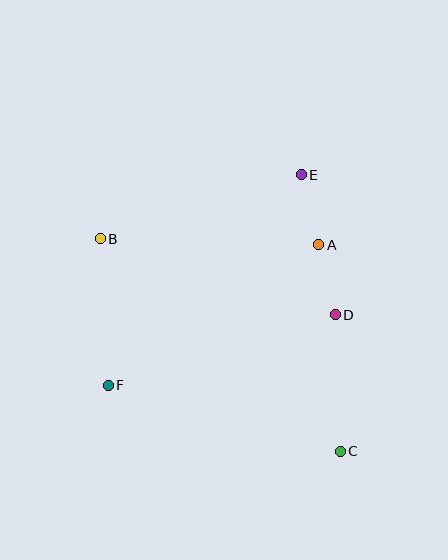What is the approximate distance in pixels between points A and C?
The distance between A and C is approximately 208 pixels.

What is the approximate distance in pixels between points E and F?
The distance between E and F is approximately 286 pixels.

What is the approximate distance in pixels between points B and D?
The distance between B and D is approximately 247 pixels.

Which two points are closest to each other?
Points A and E are closest to each other.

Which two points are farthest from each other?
Points B and C are farthest from each other.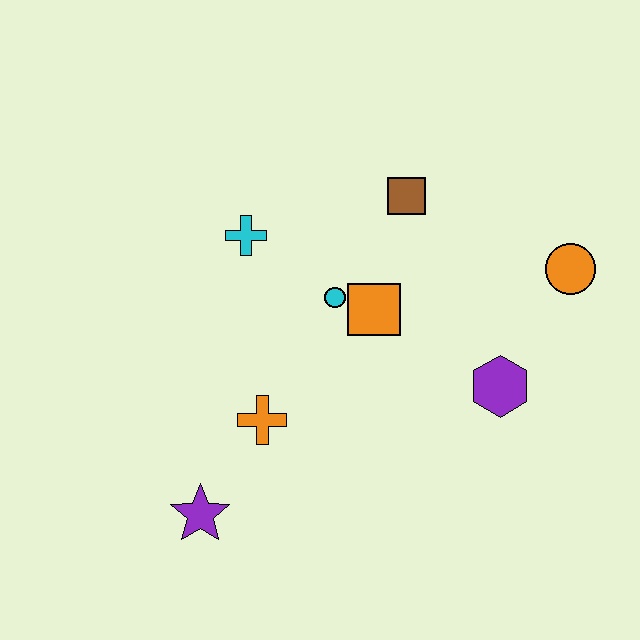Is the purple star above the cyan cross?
No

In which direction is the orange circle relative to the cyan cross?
The orange circle is to the right of the cyan cross.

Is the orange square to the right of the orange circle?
No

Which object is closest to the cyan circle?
The orange square is closest to the cyan circle.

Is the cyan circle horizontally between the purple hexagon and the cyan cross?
Yes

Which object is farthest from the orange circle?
The purple star is farthest from the orange circle.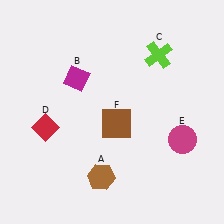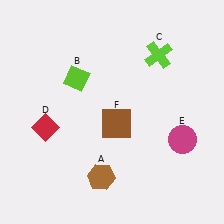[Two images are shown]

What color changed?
The diamond (B) changed from magenta in Image 1 to lime in Image 2.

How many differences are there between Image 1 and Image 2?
There is 1 difference between the two images.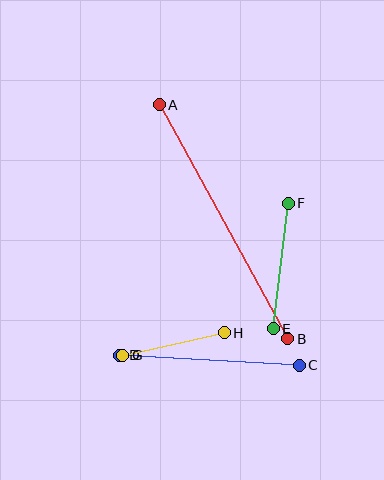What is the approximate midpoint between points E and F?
The midpoint is at approximately (281, 266) pixels.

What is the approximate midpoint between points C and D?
The midpoint is at approximately (209, 360) pixels.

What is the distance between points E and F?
The distance is approximately 126 pixels.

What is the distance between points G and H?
The distance is approximately 104 pixels.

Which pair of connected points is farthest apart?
Points A and B are farthest apart.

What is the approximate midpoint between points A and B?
The midpoint is at approximately (224, 222) pixels.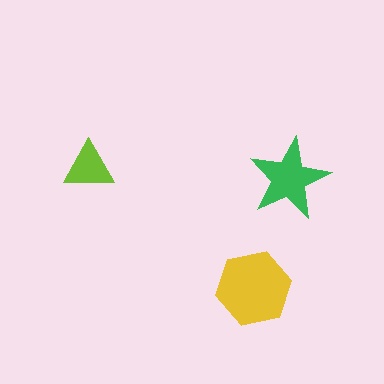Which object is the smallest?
The lime triangle.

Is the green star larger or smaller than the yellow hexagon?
Smaller.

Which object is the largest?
The yellow hexagon.